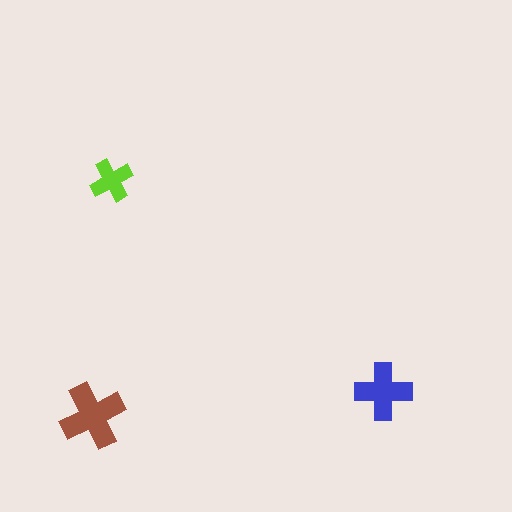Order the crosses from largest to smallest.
the brown one, the blue one, the lime one.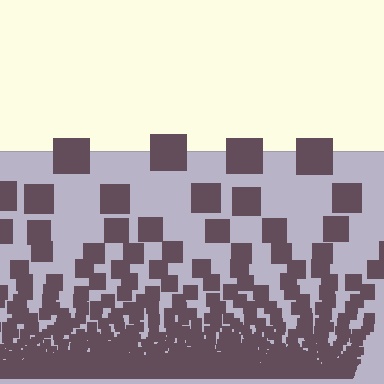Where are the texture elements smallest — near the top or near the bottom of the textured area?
Near the bottom.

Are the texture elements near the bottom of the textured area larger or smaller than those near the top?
Smaller. The gradient is inverted — elements near the bottom are smaller and denser.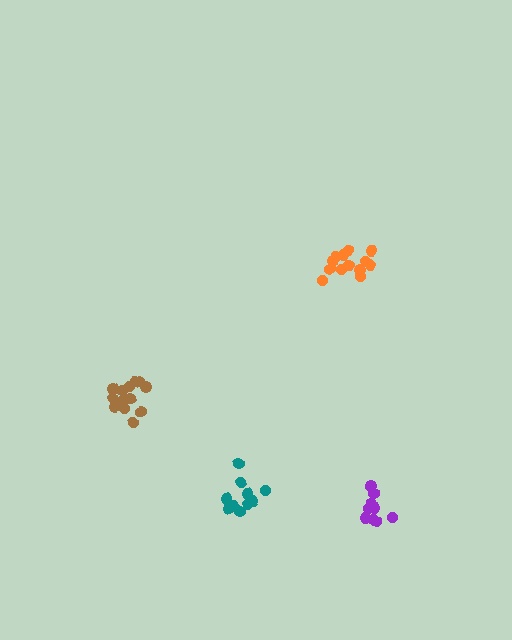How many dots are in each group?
Group 1: 10 dots, Group 2: 14 dots, Group 3: 14 dots, Group 4: 10 dots (48 total).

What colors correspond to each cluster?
The clusters are colored: teal, orange, brown, purple.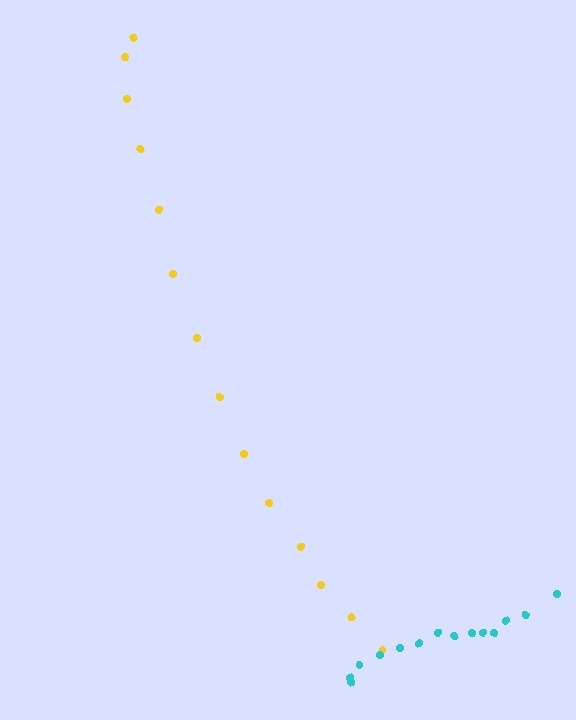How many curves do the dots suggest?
There are 2 distinct paths.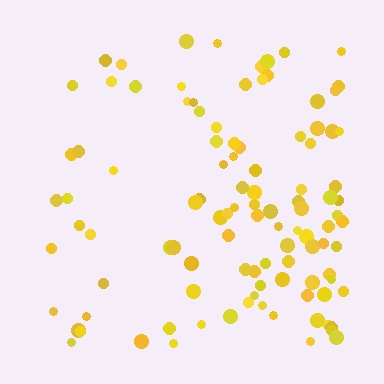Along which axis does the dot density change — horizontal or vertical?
Horizontal.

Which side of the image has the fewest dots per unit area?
The left.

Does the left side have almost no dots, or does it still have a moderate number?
Still a moderate number, just noticeably fewer than the right.